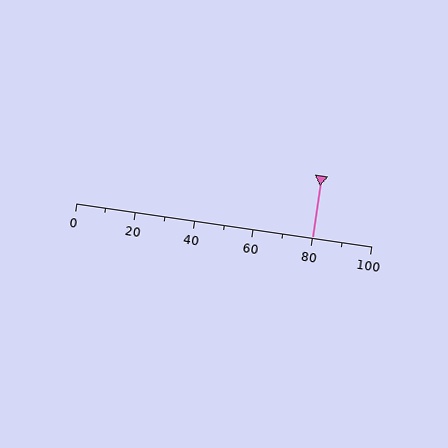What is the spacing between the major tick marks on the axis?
The major ticks are spaced 20 apart.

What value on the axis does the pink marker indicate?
The marker indicates approximately 80.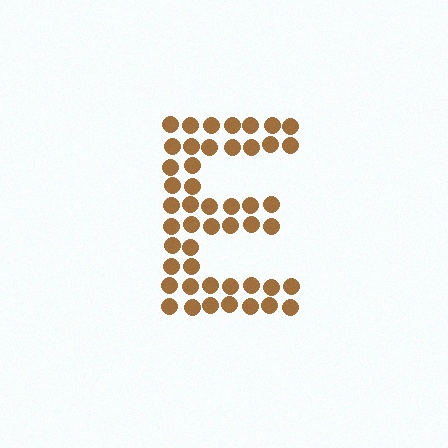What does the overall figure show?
The overall figure shows the letter E.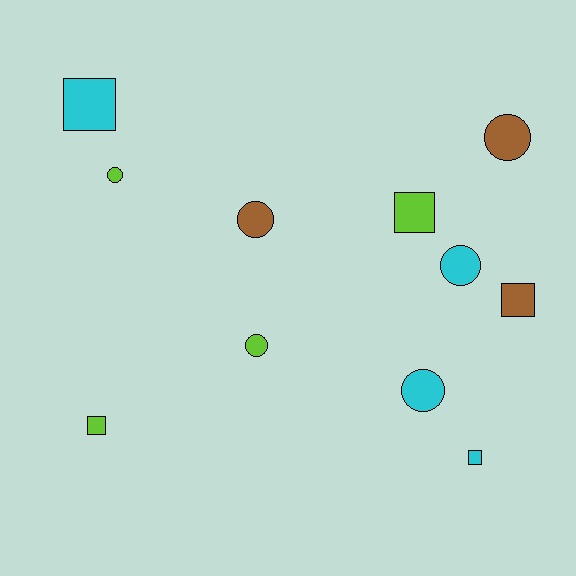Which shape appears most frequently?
Circle, with 6 objects.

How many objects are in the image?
There are 11 objects.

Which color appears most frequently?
Lime, with 4 objects.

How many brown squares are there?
There is 1 brown square.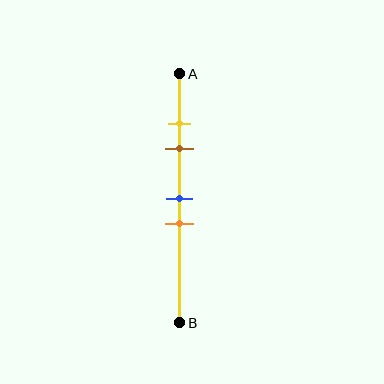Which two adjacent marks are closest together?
The yellow and brown marks are the closest adjacent pair.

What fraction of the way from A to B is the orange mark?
The orange mark is approximately 60% (0.6) of the way from A to B.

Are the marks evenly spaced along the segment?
No, the marks are not evenly spaced.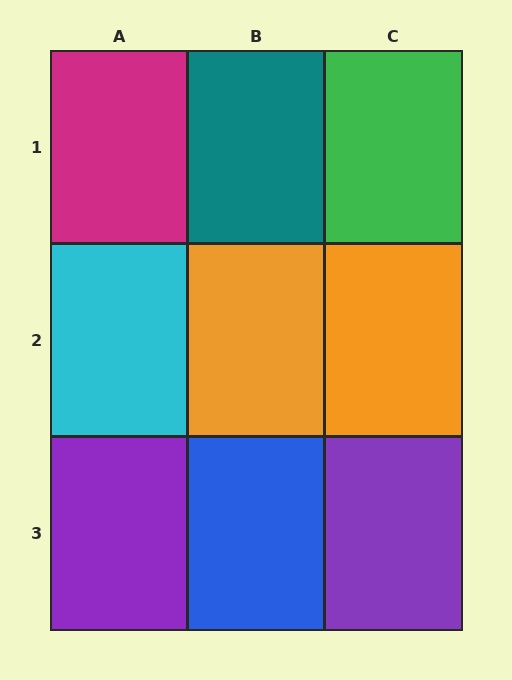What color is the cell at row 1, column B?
Teal.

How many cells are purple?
2 cells are purple.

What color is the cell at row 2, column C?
Orange.